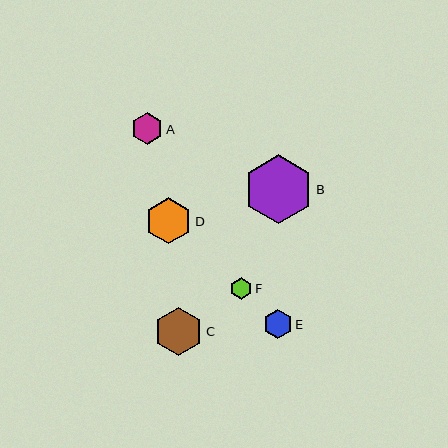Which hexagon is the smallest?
Hexagon F is the smallest with a size of approximately 21 pixels.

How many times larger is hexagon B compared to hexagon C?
Hexagon B is approximately 1.4 times the size of hexagon C.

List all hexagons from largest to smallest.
From largest to smallest: B, C, D, A, E, F.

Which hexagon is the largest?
Hexagon B is the largest with a size of approximately 69 pixels.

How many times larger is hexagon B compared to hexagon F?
Hexagon B is approximately 3.3 times the size of hexagon F.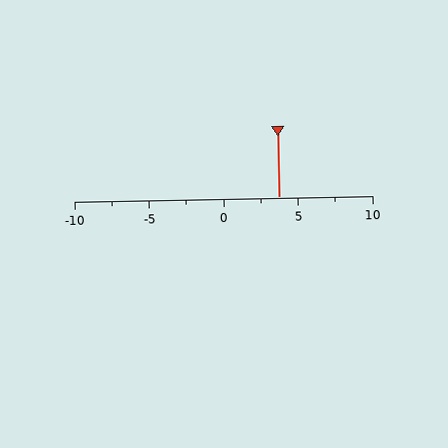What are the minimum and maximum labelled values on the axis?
The axis runs from -10 to 10.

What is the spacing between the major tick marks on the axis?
The major ticks are spaced 5 apart.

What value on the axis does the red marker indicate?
The marker indicates approximately 3.8.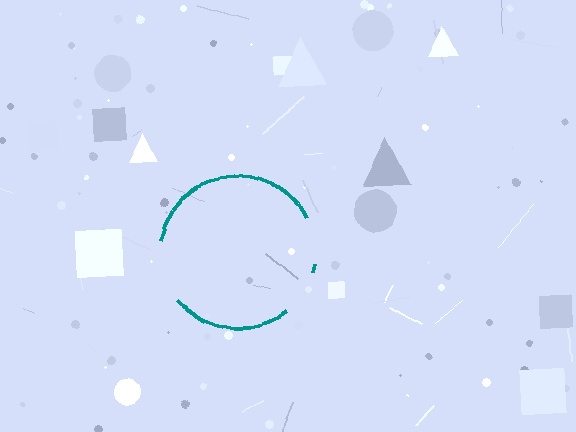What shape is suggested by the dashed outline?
The dashed outline suggests a circle.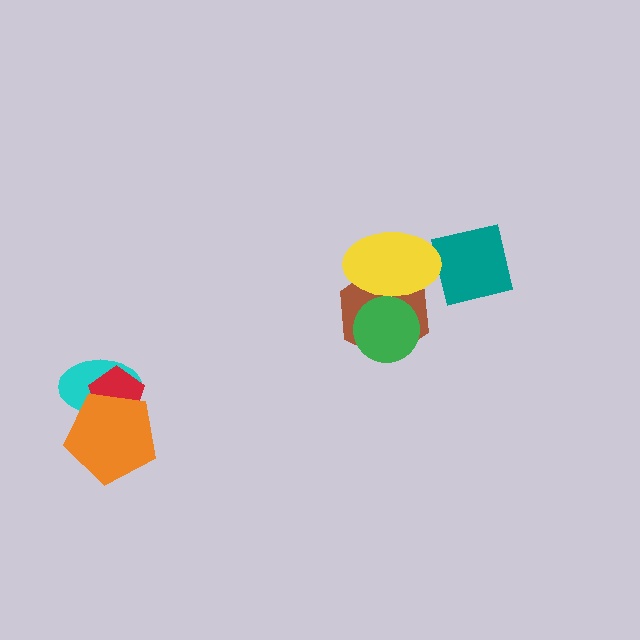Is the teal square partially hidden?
Yes, it is partially covered by another shape.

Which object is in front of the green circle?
The yellow ellipse is in front of the green circle.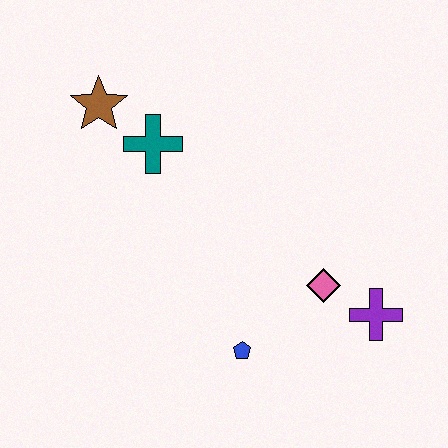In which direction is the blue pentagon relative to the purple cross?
The blue pentagon is to the left of the purple cross.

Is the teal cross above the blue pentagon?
Yes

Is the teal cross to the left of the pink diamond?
Yes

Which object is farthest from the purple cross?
The brown star is farthest from the purple cross.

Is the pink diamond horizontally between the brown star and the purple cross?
Yes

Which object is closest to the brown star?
The teal cross is closest to the brown star.